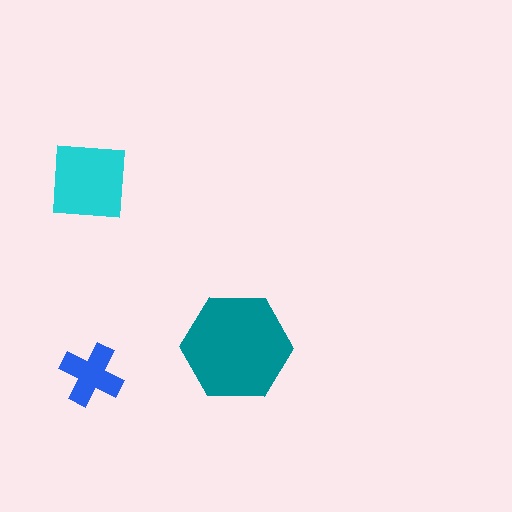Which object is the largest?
The teal hexagon.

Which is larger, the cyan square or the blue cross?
The cyan square.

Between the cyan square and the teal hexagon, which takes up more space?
The teal hexagon.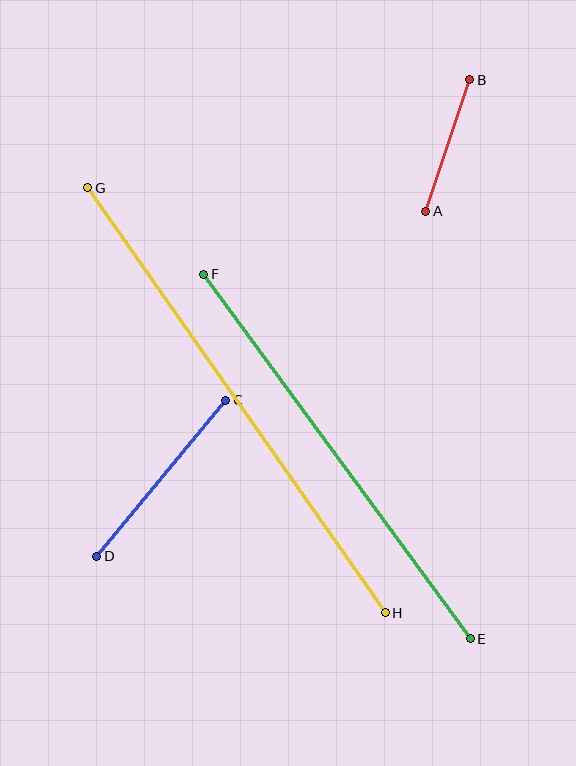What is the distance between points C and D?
The distance is approximately 202 pixels.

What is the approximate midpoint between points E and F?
The midpoint is at approximately (337, 456) pixels.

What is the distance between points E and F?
The distance is approximately 451 pixels.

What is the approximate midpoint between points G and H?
The midpoint is at approximately (236, 400) pixels.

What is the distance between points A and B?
The distance is approximately 139 pixels.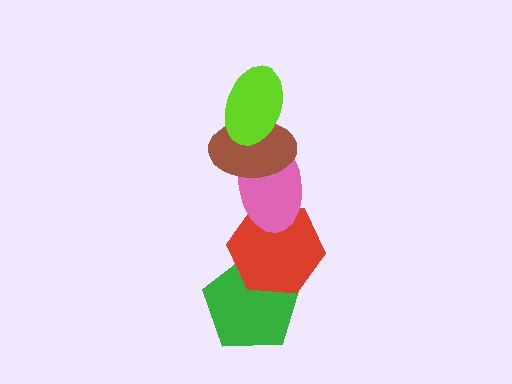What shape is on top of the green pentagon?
The red hexagon is on top of the green pentagon.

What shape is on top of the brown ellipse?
The lime ellipse is on top of the brown ellipse.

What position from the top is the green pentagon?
The green pentagon is 5th from the top.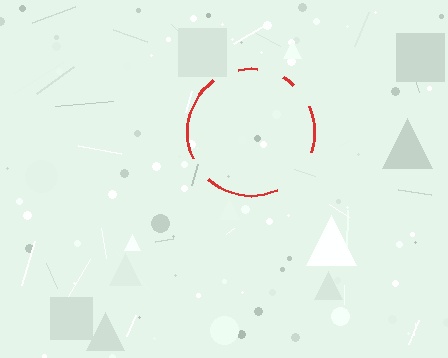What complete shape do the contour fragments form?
The contour fragments form a circle.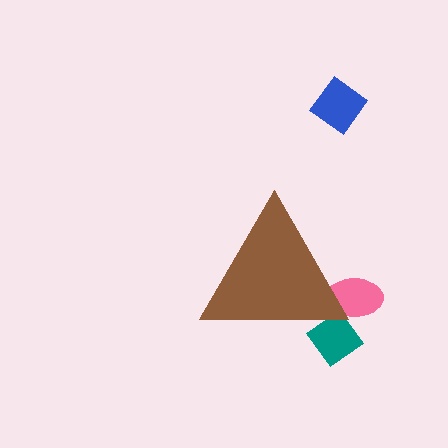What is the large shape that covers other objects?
A brown triangle.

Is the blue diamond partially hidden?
No, the blue diamond is fully visible.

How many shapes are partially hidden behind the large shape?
2 shapes are partially hidden.